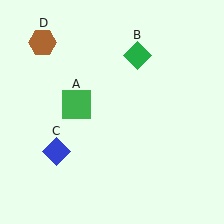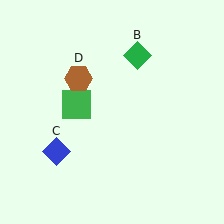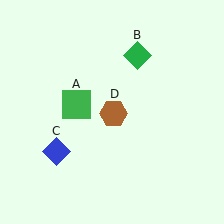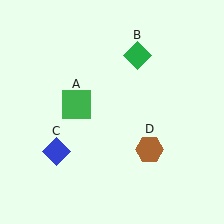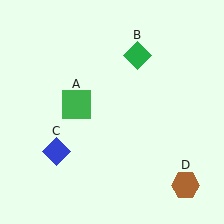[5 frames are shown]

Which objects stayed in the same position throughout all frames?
Green square (object A) and green diamond (object B) and blue diamond (object C) remained stationary.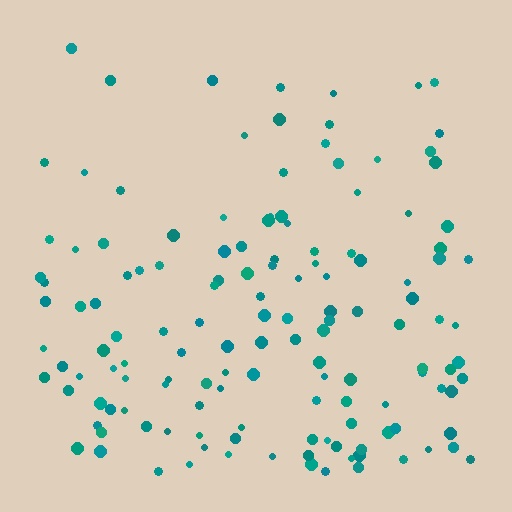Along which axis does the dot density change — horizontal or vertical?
Vertical.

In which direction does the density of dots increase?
From top to bottom, with the bottom side densest.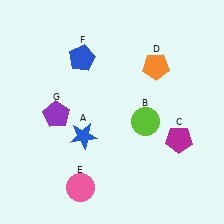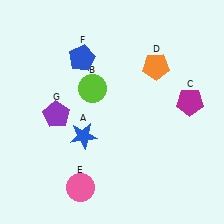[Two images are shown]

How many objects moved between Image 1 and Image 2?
2 objects moved between the two images.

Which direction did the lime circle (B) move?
The lime circle (B) moved left.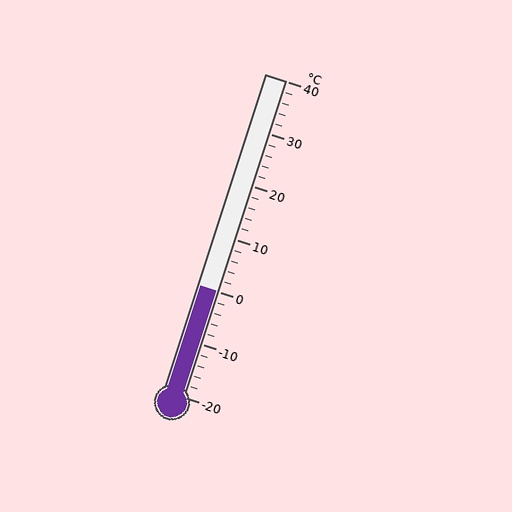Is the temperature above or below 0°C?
The temperature is at 0°C.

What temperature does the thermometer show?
The thermometer shows approximately 0°C.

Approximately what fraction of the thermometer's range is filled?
The thermometer is filled to approximately 35% of its range.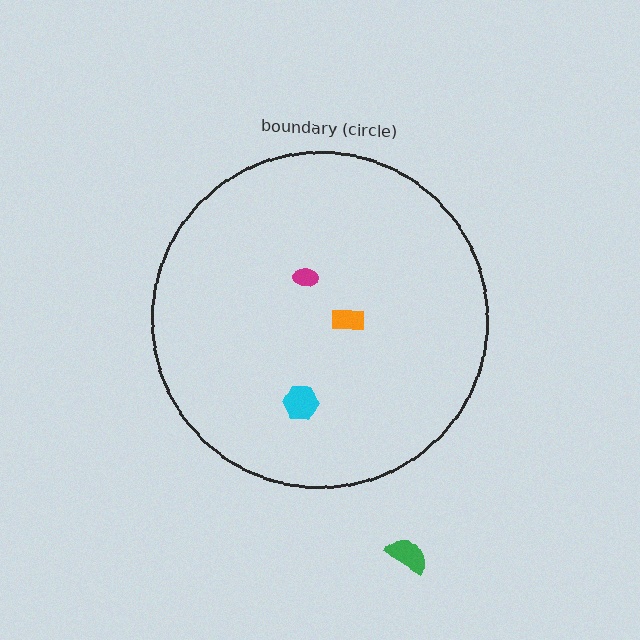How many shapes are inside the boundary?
3 inside, 1 outside.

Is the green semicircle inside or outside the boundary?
Outside.